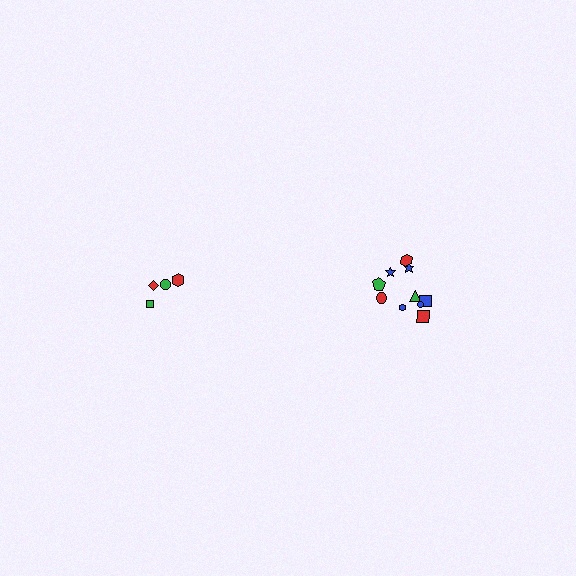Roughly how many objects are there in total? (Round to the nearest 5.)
Roughly 15 objects in total.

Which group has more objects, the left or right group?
The right group.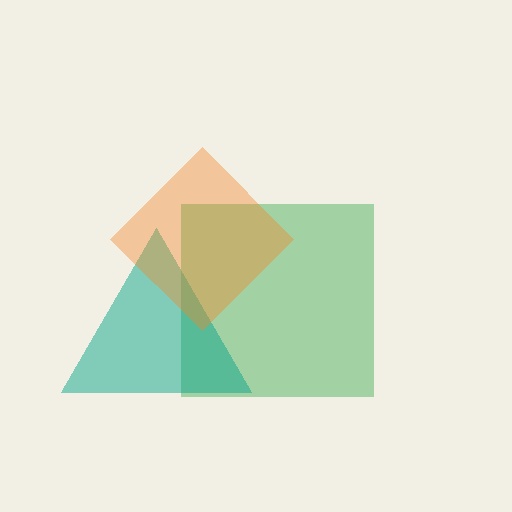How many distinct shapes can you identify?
There are 3 distinct shapes: a green square, a teal triangle, an orange diamond.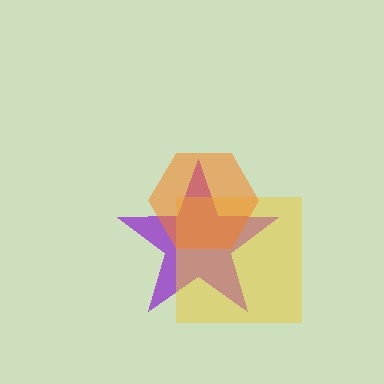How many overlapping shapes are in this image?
There are 3 overlapping shapes in the image.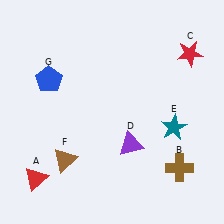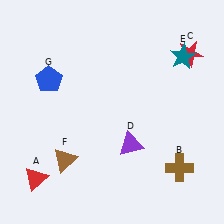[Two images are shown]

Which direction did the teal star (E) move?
The teal star (E) moved up.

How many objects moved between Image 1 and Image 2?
1 object moved between the two images.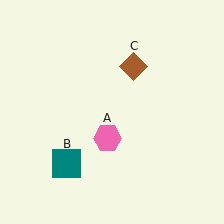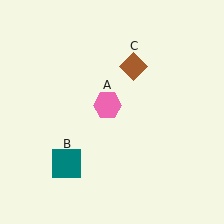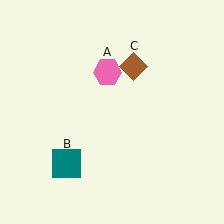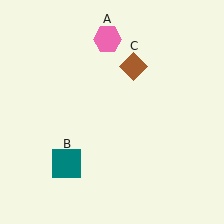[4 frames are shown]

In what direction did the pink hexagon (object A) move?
The pink hexagon (object A) moved up.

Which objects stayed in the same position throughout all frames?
Teal square (object B) and brown diamond (object C) remained stationary.